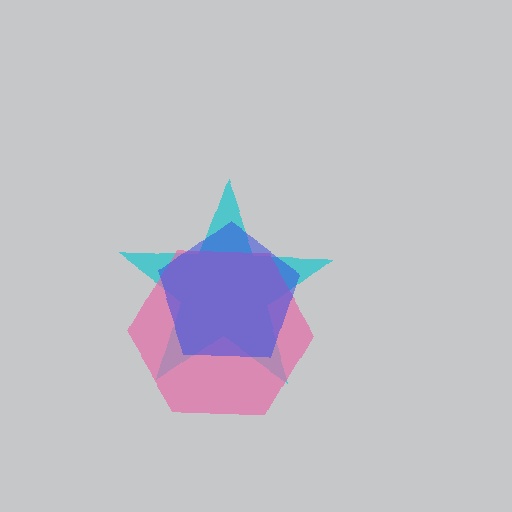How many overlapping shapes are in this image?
There are 3 overlapping shapes in the image.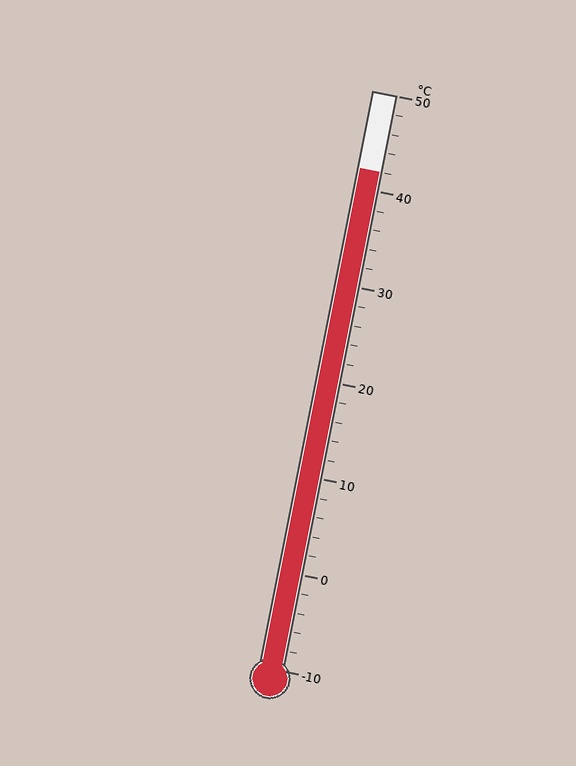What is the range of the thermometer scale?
The thermometer scale ranges from -10°C to 50°C.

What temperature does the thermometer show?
The thermometer shows approximately 42°C.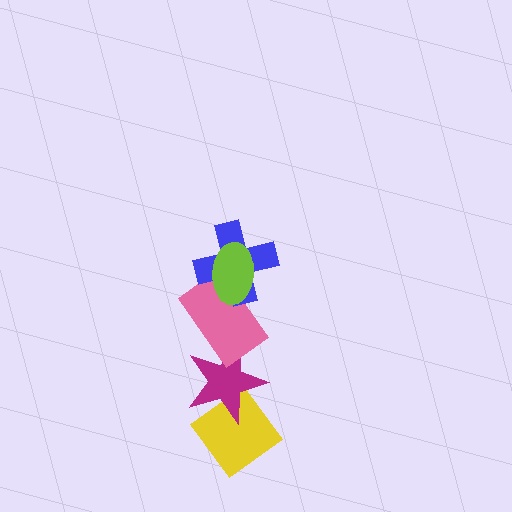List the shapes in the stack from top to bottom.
From top to bottom: the lime ellipse, the blue cross, the pink rectangle, the magenta star, the yellow diamond.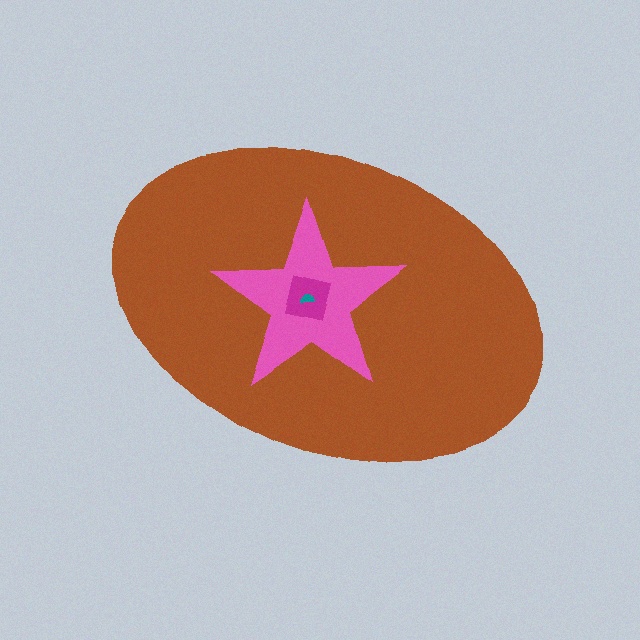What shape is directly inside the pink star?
The magenta square.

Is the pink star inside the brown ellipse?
Yes.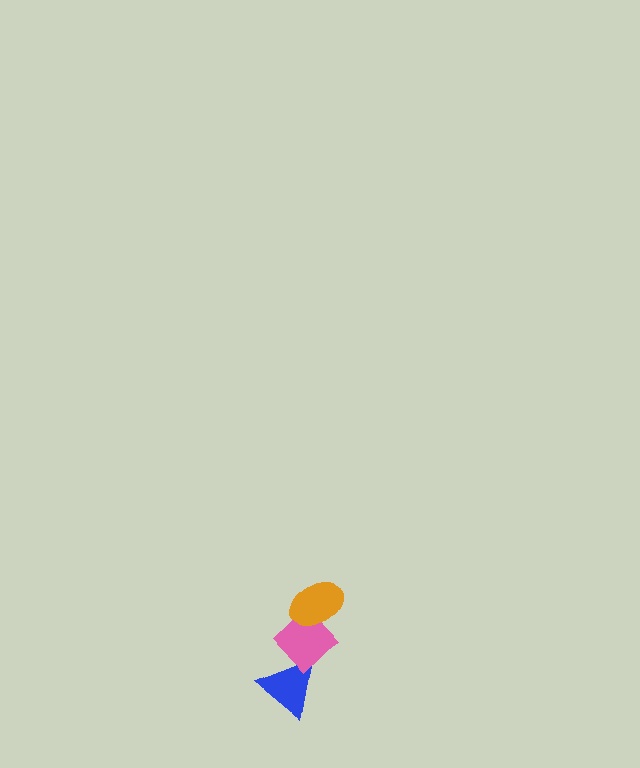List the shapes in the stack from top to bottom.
From top to bottom: the orange ellipse, the pink diamond, the blue triangle.